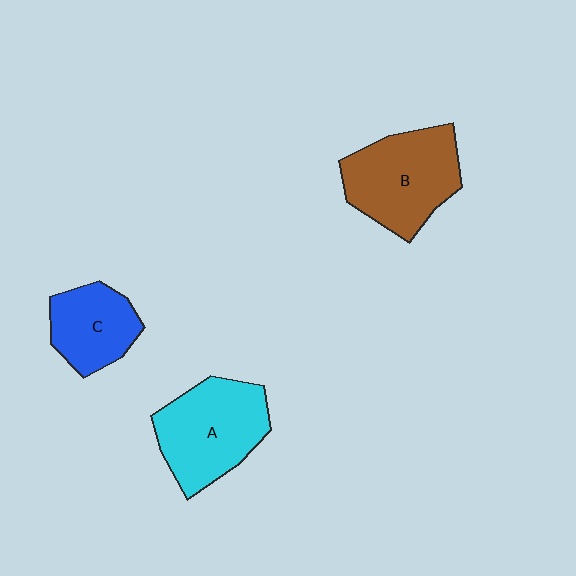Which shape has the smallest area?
Shape C (blue).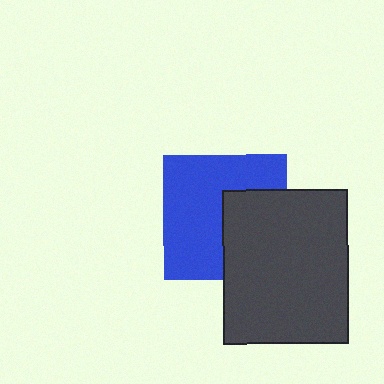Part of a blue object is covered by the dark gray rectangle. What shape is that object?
It is a square.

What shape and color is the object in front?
The object in front is a dark gray rectangle.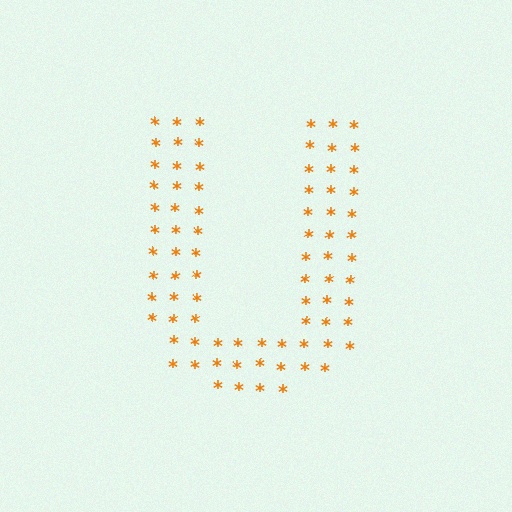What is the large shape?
The large shape is the letter U.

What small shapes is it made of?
It is made of small asterisks.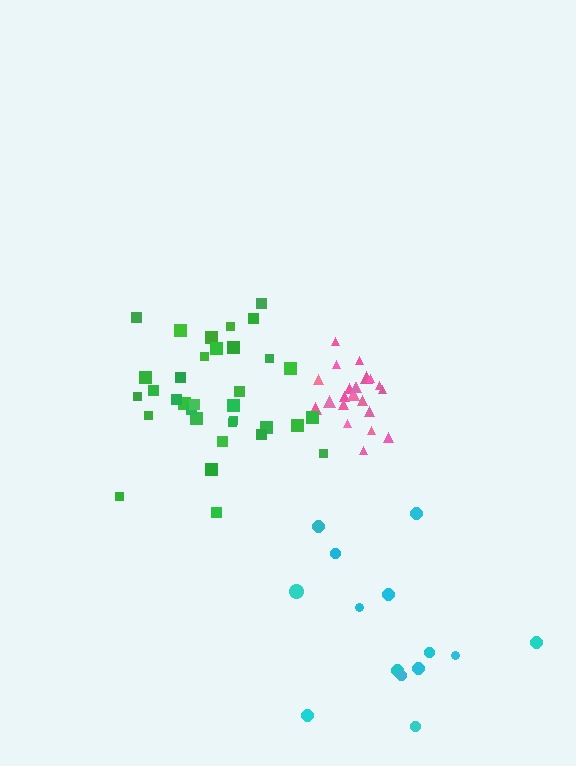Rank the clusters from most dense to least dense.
pink, green, cyan.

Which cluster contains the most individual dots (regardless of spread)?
Green (34).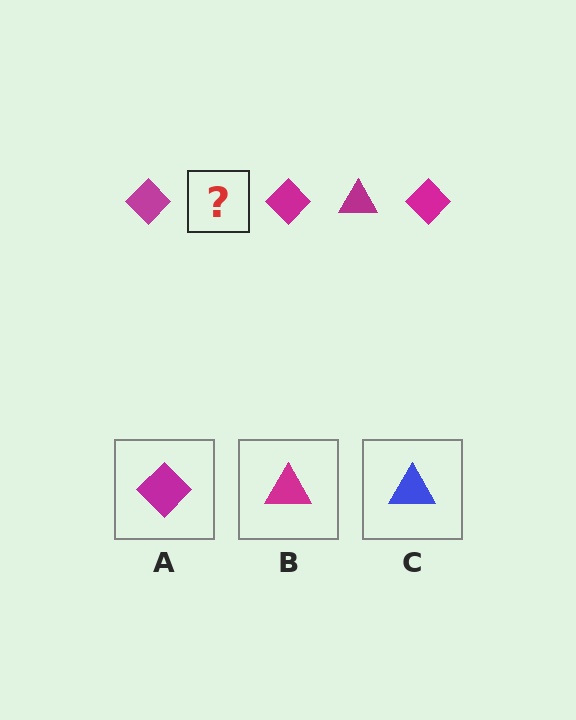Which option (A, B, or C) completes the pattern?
B.